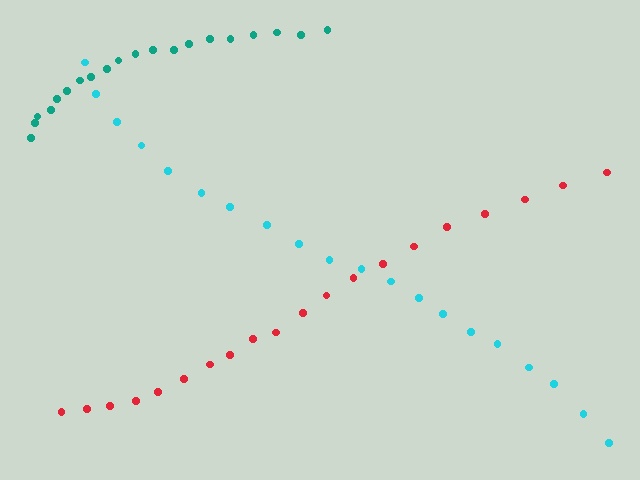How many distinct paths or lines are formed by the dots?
There are 3 distinct paths.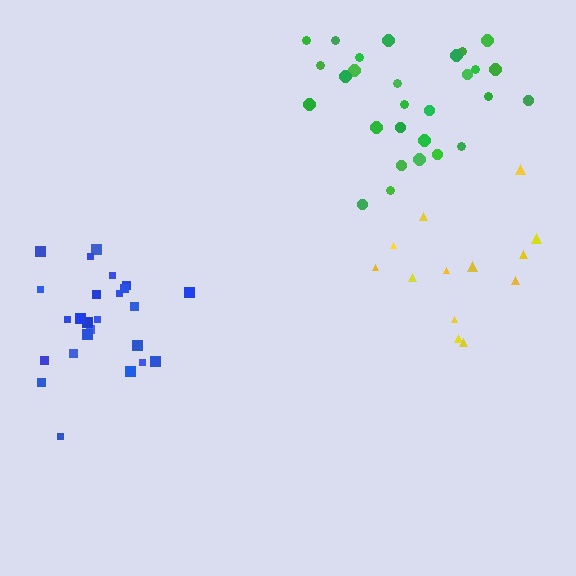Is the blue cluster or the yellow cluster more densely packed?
Blue.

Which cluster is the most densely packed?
Blue.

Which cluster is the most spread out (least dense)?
Yellow.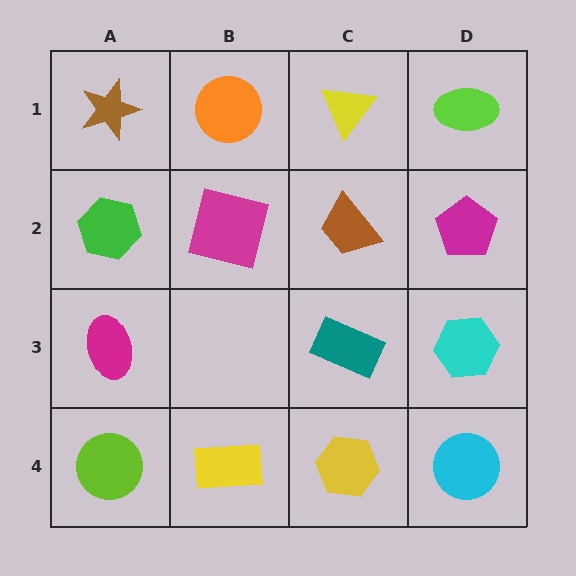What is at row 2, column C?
A brown trapezoid.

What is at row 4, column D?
A cyan circle.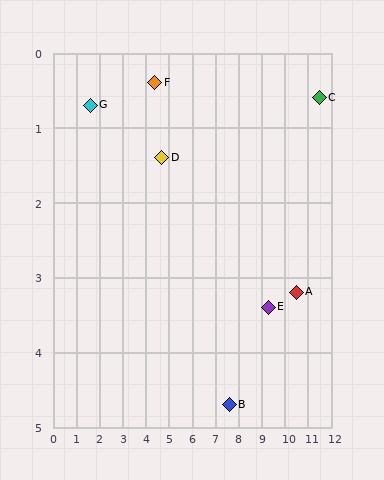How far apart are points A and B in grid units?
Points A and B are about 3.3 grid units apart.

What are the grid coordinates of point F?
Point F is at approximately (4.4, 0.4).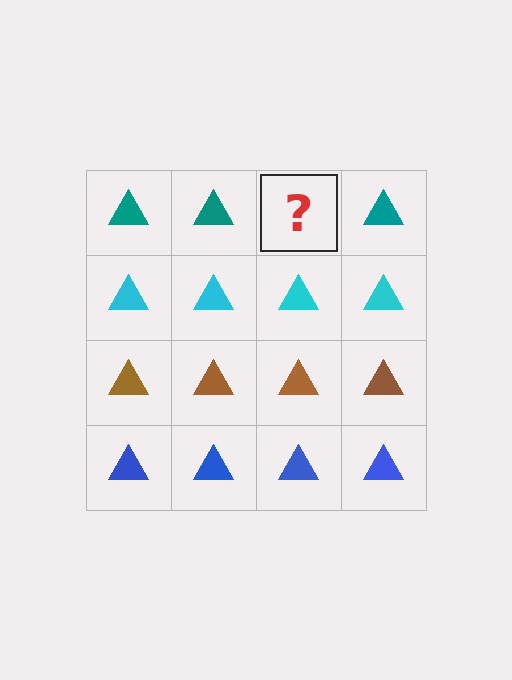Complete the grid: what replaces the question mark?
The question mark should be replaced with a teal triangle.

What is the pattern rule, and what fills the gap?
The rule is that each row has a consistent color. The gap should be filled with a teal triangle.